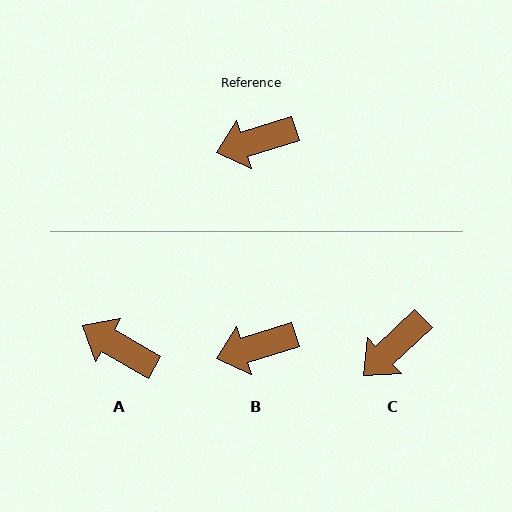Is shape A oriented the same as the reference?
No, it is off by about 47 degrees.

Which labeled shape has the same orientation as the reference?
B.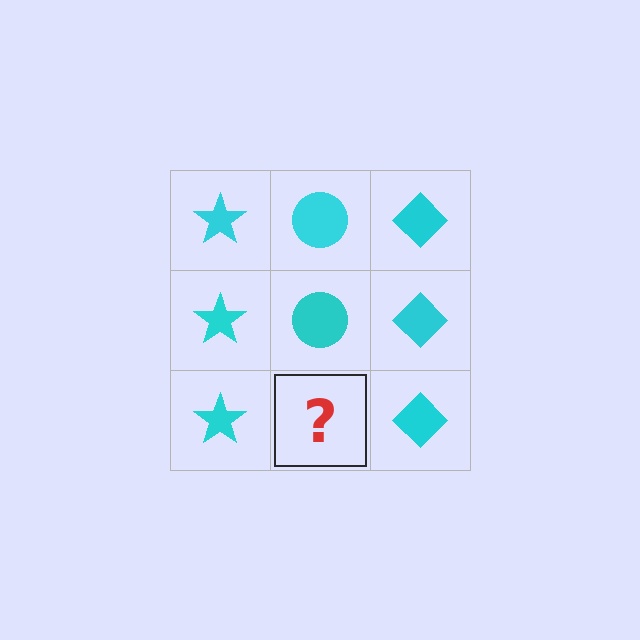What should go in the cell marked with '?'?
The missing cell should contain a cyan circle.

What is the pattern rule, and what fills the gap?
The rule is that each column has a consistent shape. The gap should be filled with a cyan circle.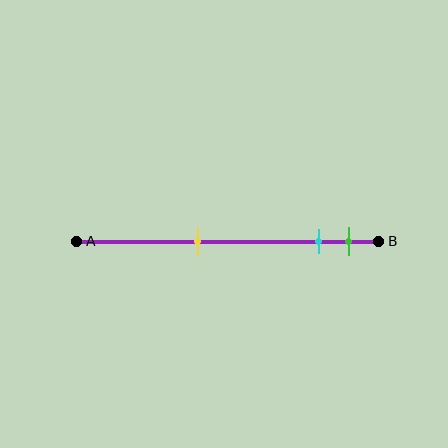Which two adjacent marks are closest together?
The cyan and green marks are the closest adjacent pair.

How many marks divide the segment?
There are 3 marks dividing the segment.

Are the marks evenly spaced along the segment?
No, the marks are not evenly spaced.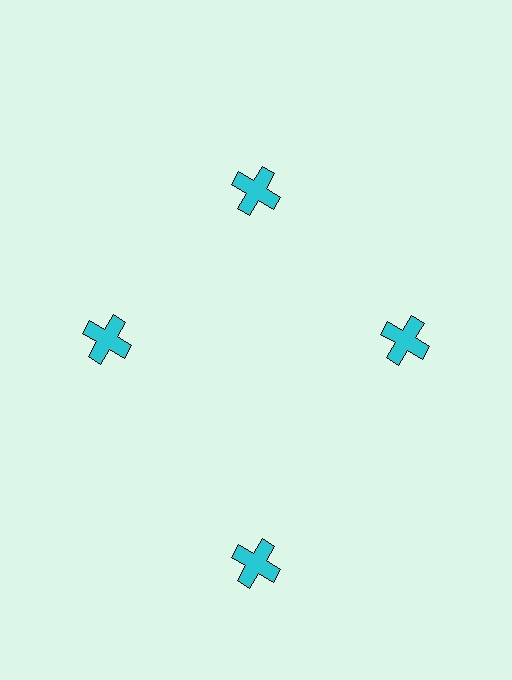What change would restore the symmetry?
The symmetry would be restored by moving it inward, back onto the ring so that all 4 crosses sit at equal angles and equal distance from the center.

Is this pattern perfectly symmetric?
No. The 4 cyan crosses are arranged in a ring, but one element near the 6 o'clock position is pushed outward from the center, breaking the 4-fold rotational symmetry.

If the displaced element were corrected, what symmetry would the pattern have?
It would have 4-fold rotational symmetry — the pattern would map onto itself every 90 degrees.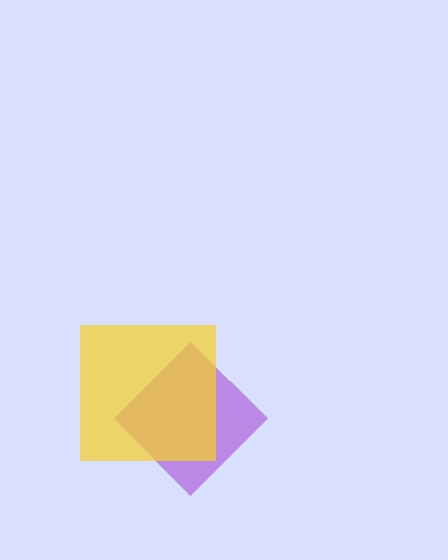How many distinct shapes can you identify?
There are 2 distinct shapes: a purple diamond, a yellow square.